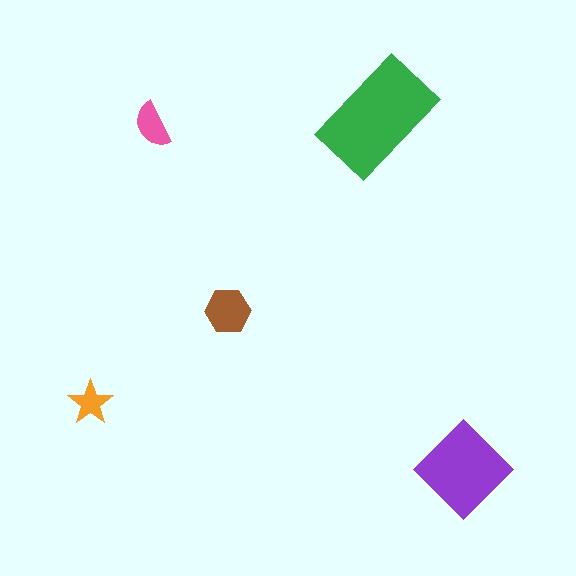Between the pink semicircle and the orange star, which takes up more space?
The pink semicircle.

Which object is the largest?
The green rectangle.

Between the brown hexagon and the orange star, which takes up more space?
The brown hexagon.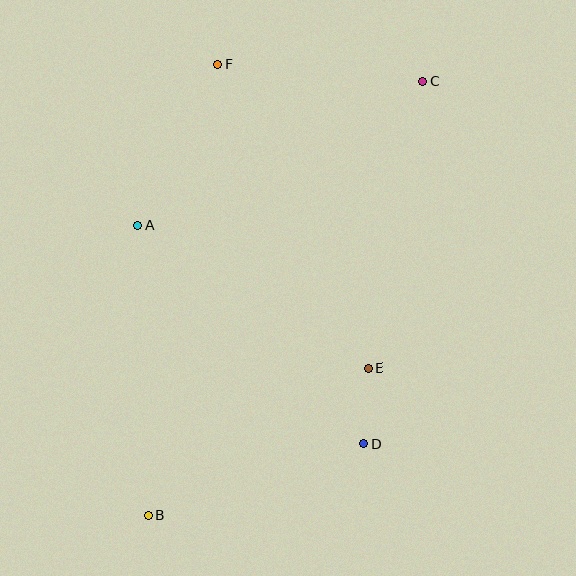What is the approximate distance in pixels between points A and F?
The distance between A and F is approximately 179 pixels.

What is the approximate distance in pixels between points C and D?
The distance between C and D is approximately 367 pixels.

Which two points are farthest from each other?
Points B and C are farthest from each other.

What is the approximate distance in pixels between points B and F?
The distance between B and F is approximately 455 pixels.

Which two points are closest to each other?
Points D and E are closest to each other.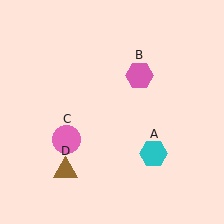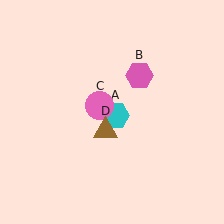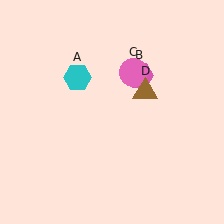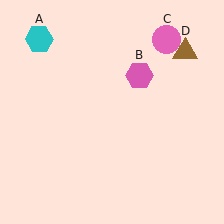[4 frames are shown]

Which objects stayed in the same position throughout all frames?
Pink hexagon (object B) remained stationary.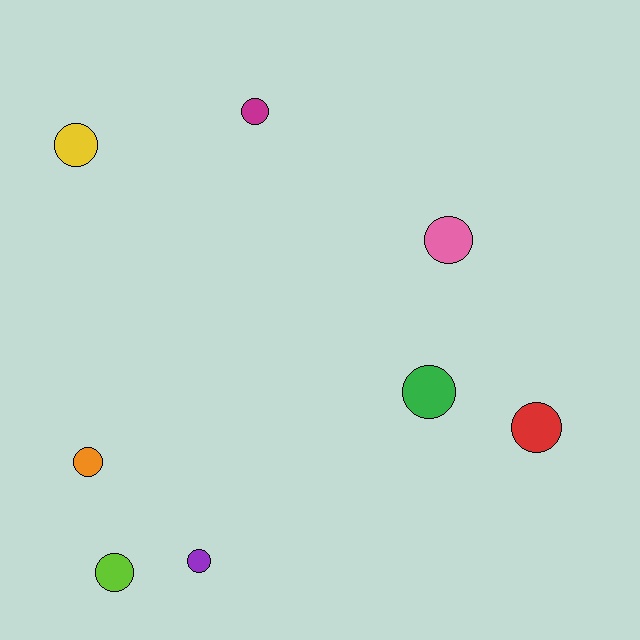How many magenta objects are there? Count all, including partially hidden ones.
There is 1 magenta object.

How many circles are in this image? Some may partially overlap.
There are 8 circles.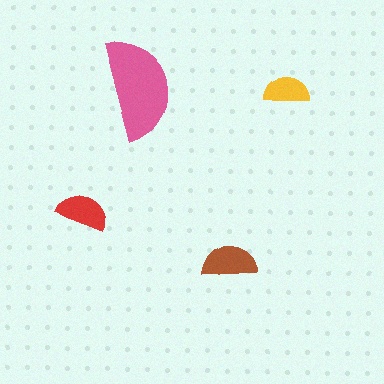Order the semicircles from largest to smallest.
the pink one, the brown one, the red one, the yellow one.